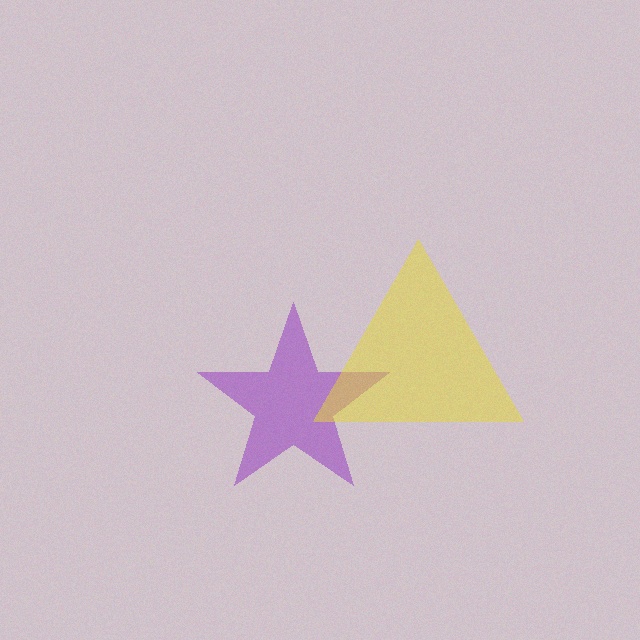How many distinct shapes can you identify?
There are 2 distinct shapes: a purple star, a yellow triangle.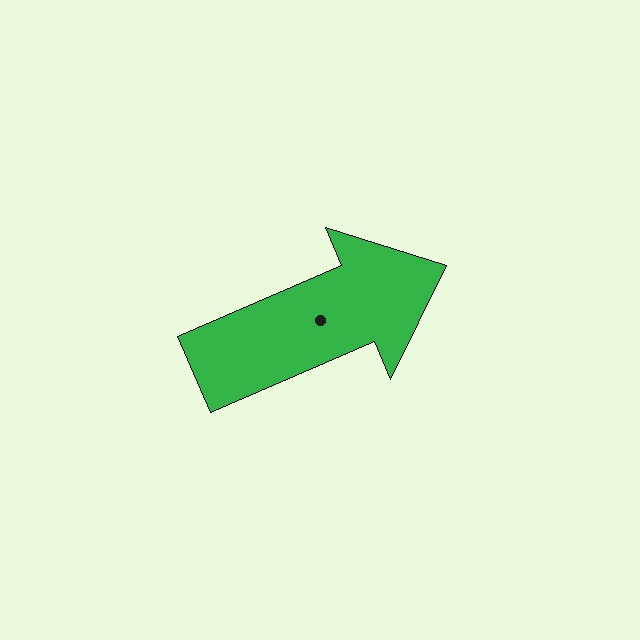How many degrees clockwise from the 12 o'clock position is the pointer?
Approximately 67 degrees.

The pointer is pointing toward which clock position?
Roughly 2 o'clock.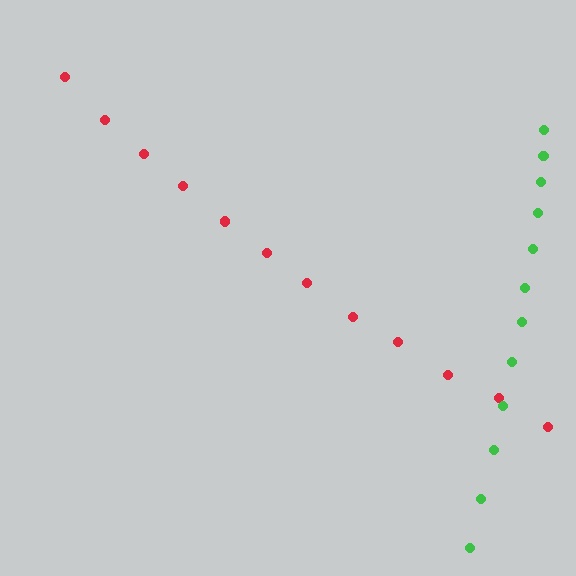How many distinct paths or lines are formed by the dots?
There are 2 distinct paths.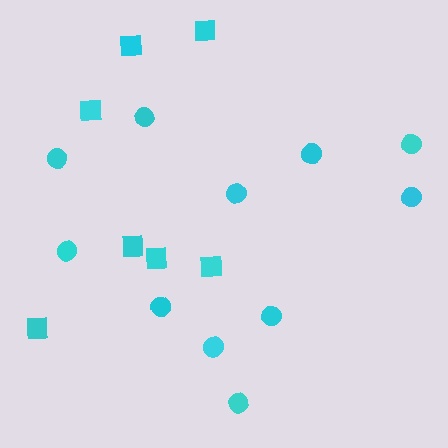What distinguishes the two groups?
There are 2 groups: one group of squares (7) and one group of circles (11).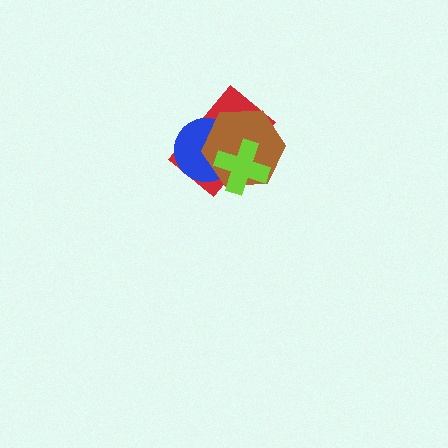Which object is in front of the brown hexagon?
The lime cross is in front of the brown hexagon.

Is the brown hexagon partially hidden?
Yes, it is partially covered by another shape.